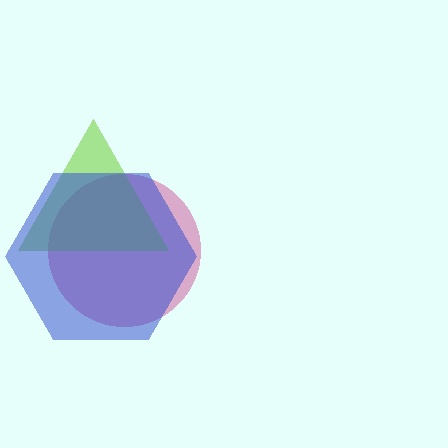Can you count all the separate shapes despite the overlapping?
Yes, there are 3 separate shapes.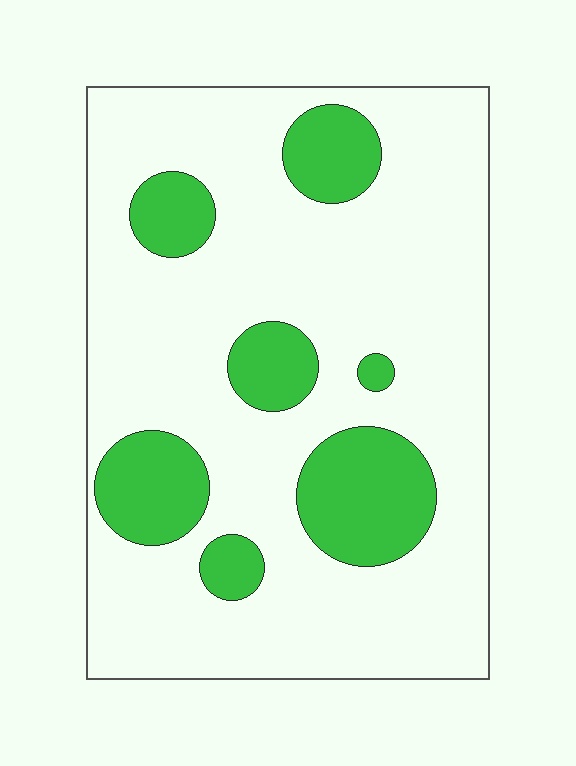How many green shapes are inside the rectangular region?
7.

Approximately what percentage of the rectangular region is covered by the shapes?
Approximately 20%.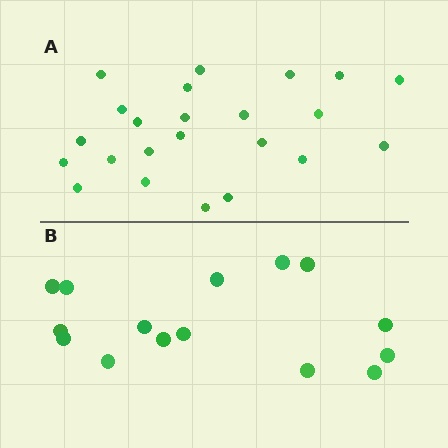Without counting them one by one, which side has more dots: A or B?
Region A (the top region) has more dots.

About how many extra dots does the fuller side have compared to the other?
Region A has roughly 8 or so more dots than region B.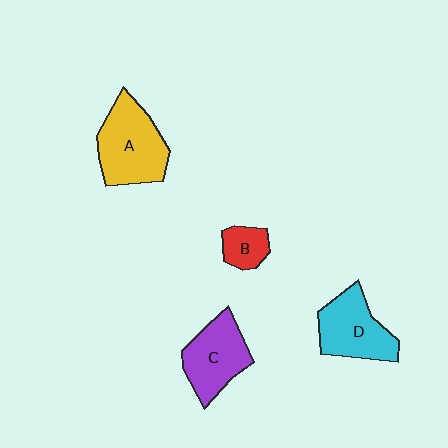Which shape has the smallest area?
Shape B (red).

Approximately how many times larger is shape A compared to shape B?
Approximately 2.7 times.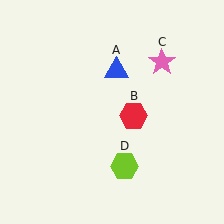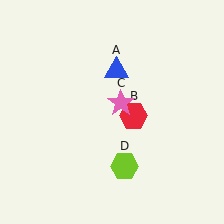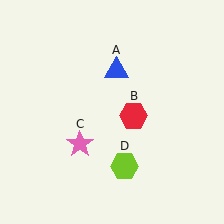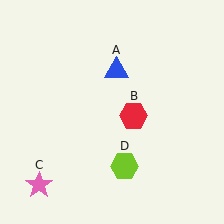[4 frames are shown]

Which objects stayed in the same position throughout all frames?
Blue triangle (object A) and red hexagon (object B) and lime hexagon (object D) remained stationary.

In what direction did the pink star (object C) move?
The pink star (object C) moved down and to the left.